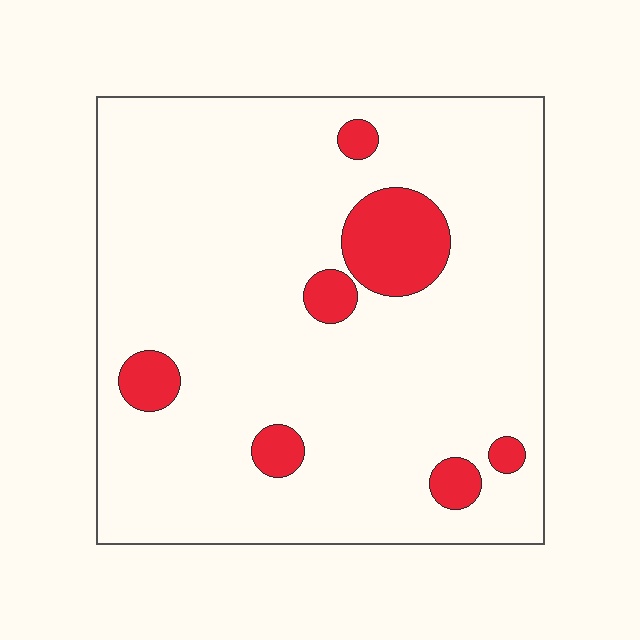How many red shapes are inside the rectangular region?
7.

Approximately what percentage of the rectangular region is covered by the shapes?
Approximately 10%.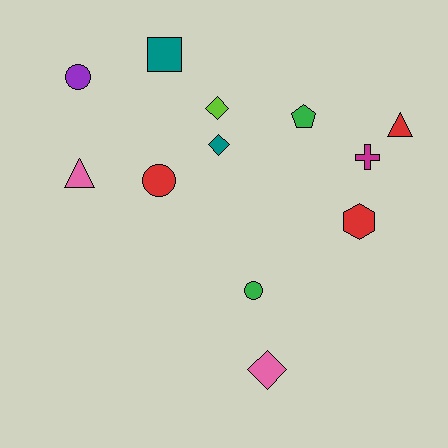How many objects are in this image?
There are 12 objects.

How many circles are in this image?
There are 3 circles.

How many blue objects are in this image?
There are no blue objects.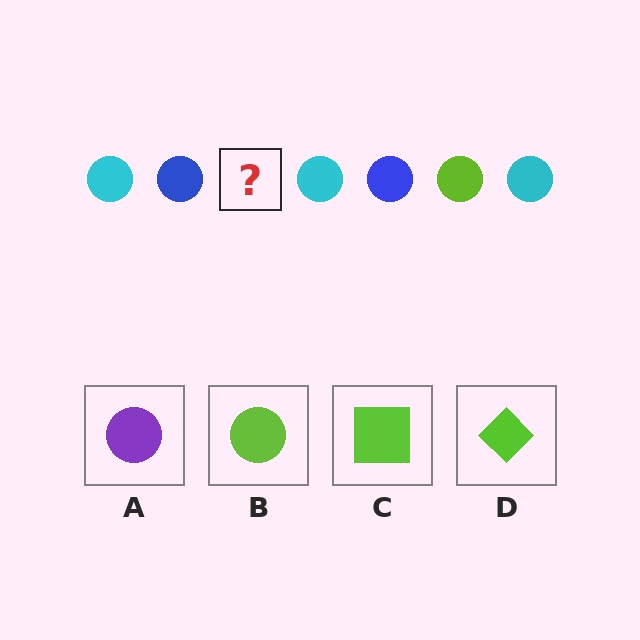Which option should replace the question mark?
Option B.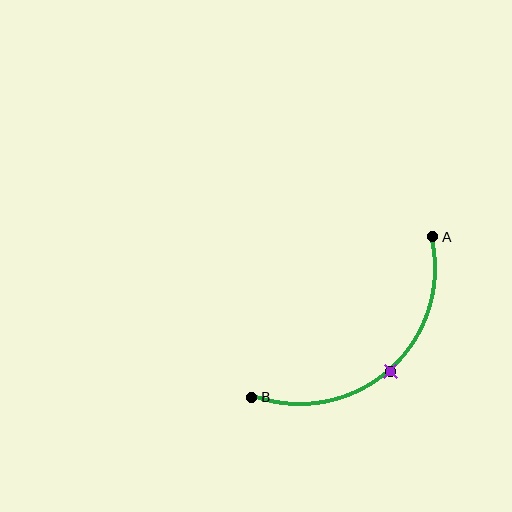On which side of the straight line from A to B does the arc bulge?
The arc bulges below and to the right of the straight line connecting A and B.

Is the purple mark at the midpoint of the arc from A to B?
Yes. The purple mark lies on the arc at equal arc-length from both A and B — it is the arc midpoint.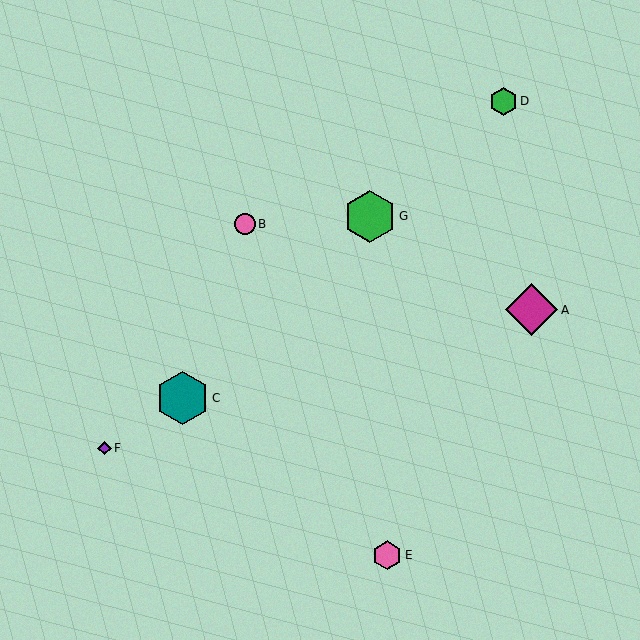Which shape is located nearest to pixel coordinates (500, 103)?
The green hexagon (labeled D) at (503, 101) is nearest to that location.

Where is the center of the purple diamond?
The center of the purple diamond is at (104, 448).